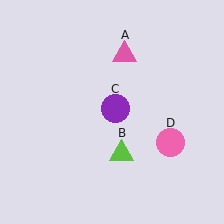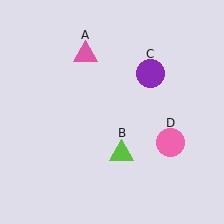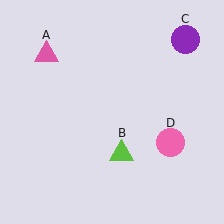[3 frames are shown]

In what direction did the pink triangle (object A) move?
The pink triangle (object A) moved left.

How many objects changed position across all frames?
2 objects changed position: pink triangle (object A), purple circle (object C).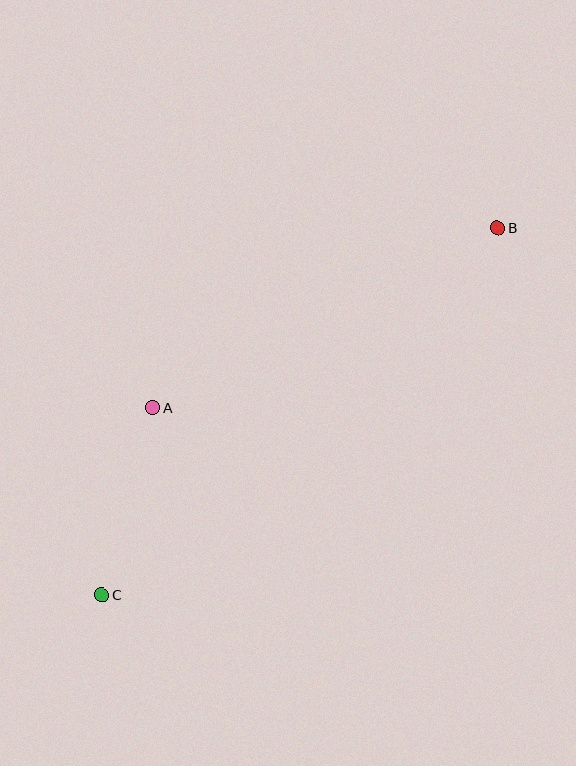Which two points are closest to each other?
Points A and C are closest to each other.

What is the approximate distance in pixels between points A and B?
The distance between A and B is approximately 389 pixels.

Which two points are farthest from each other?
Points B and C are farthest from each other.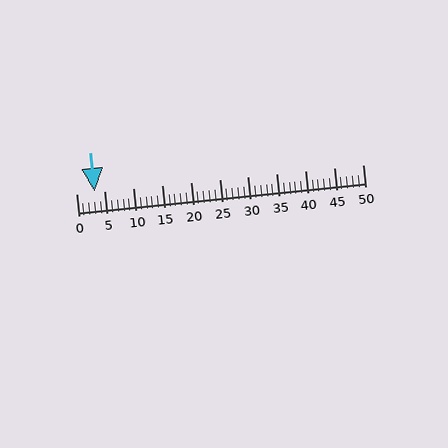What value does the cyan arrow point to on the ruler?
The cyan arrow points to approximately 3.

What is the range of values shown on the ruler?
The ruler shows values from 0 to 50.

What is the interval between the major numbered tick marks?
The major tick marks are spaced 5 units apart.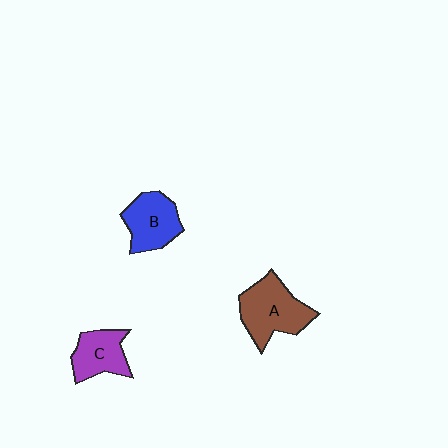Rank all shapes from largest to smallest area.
From largest to smallest: A (brown), B (blue), C (purple).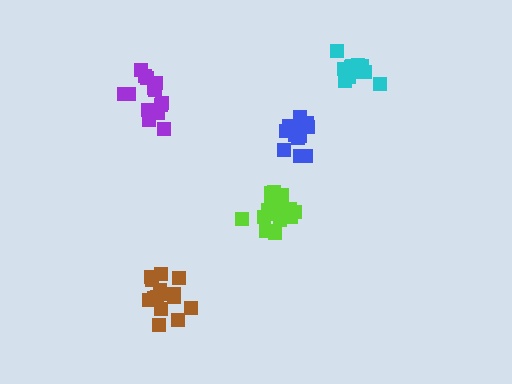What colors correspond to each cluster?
The clusters are colored: purple, lime, brown, cyan, blue.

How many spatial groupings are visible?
There are 5 spatial groupings.